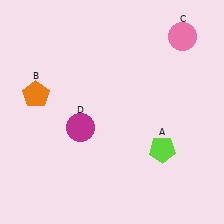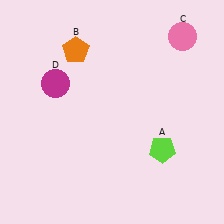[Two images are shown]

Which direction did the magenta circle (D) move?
The magenta circle (D) moved up.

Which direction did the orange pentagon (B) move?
The orange pentagon (B) moved up.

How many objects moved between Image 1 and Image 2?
2 objects moved between the two images.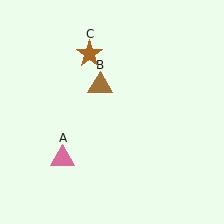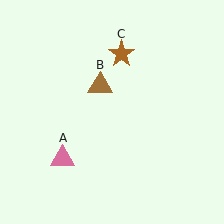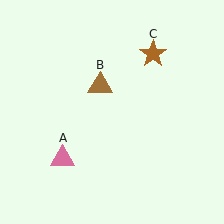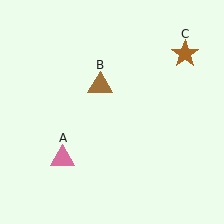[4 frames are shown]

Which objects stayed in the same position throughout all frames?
Pink triangle (object A) and brown triangle (object B) remained stationary.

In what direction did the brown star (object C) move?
The brown star (object C) moved right.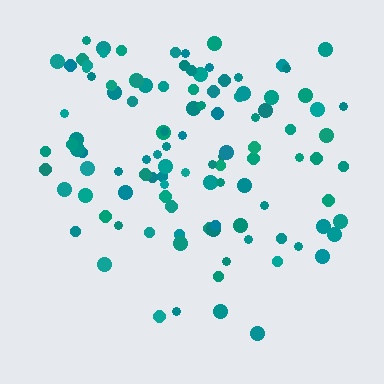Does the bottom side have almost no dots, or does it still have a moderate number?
Still a moderate number, just noticeably fewer than the top.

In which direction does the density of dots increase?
From bottom to top, with the top side densest.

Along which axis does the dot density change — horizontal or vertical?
Vertical.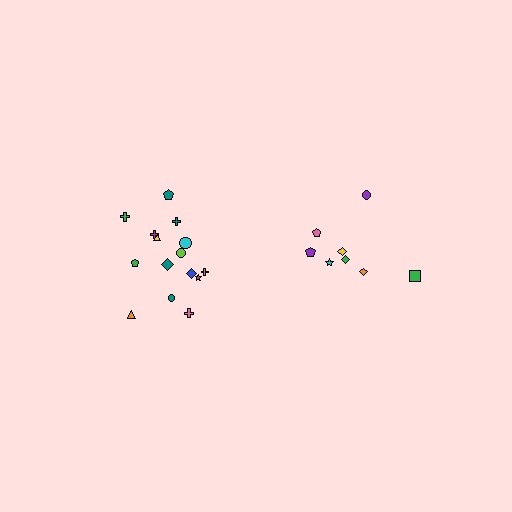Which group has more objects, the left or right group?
The left group.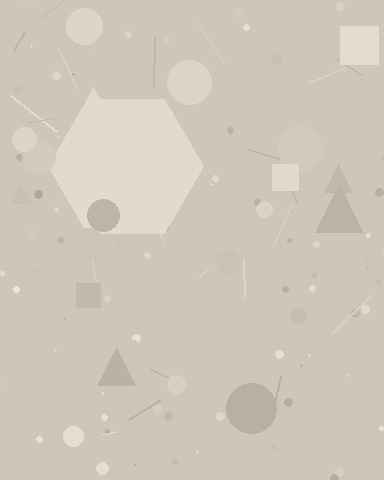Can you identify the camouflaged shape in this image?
The camouflaged shape is a hexagon.